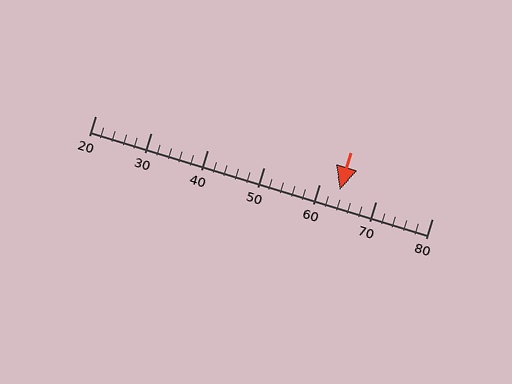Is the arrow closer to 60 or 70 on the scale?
The arrow is closer to 60.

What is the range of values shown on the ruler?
The ruler shows values from 20 to 80.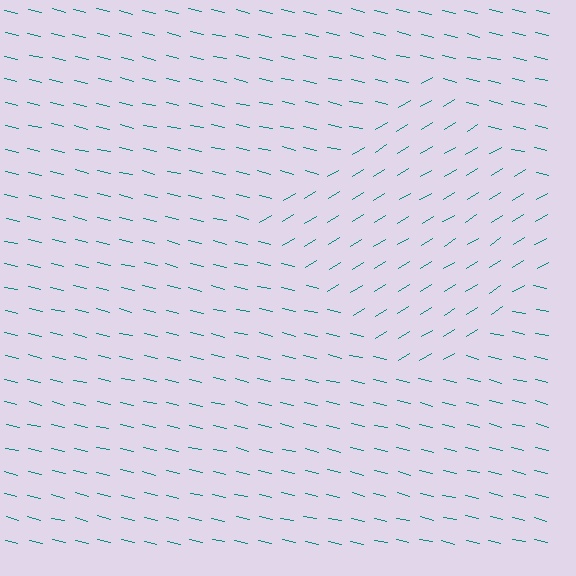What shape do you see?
I see a diamond.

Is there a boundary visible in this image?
Yes, there is a texture boundary formed by a change in line orientation.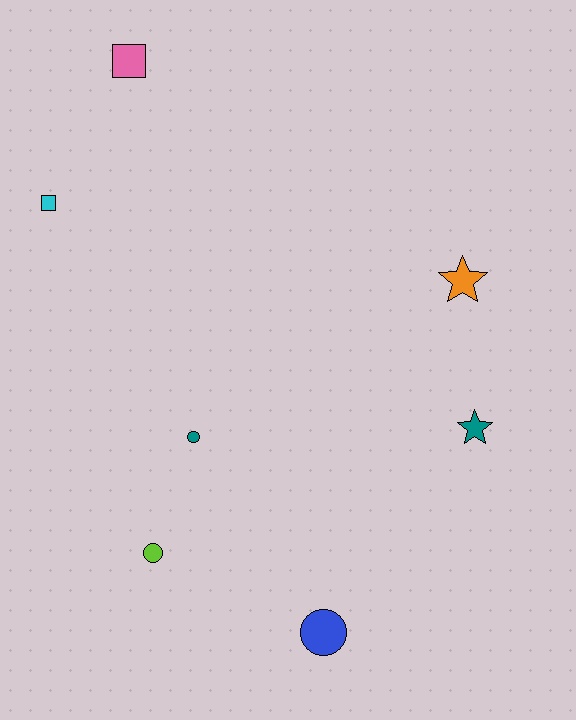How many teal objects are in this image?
There are 2 teal objects.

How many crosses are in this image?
There are no crosses.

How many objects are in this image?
There are 7 objects.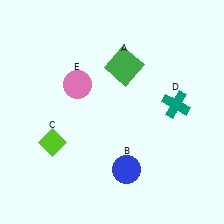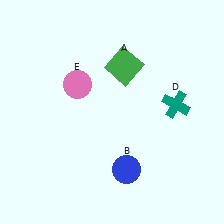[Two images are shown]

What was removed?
The lime diamond (C) was removed in Image 2.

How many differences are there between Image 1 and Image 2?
There is 1 difference between the two images.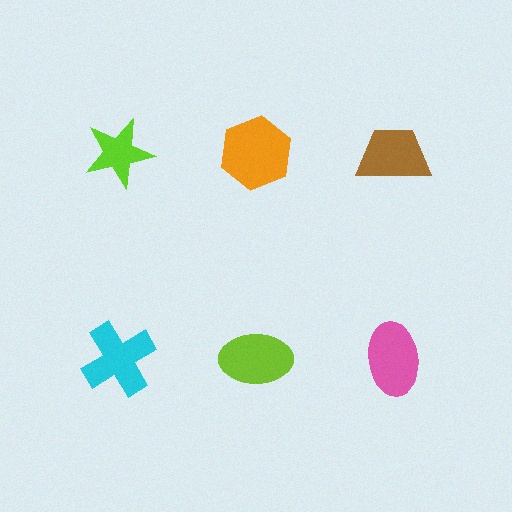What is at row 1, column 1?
A lime star.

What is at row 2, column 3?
A pink ellipse.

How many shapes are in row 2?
3 shapes.